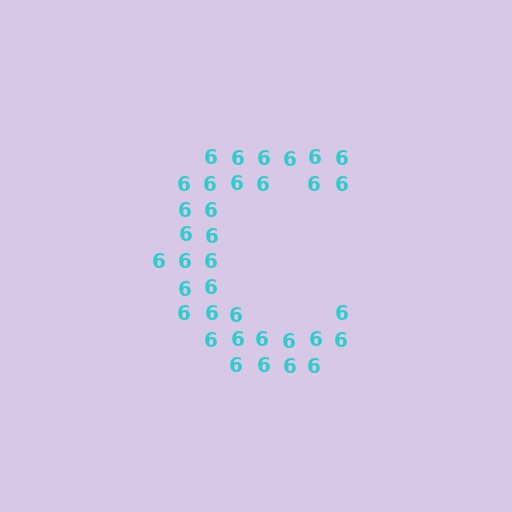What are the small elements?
The small elements are digit 6's.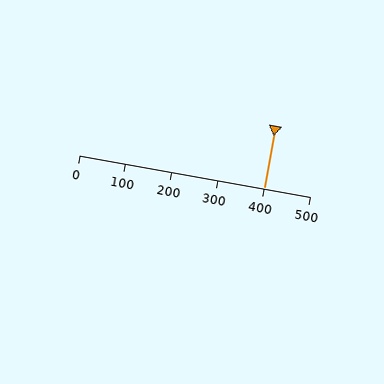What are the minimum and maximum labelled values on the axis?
The axis runs from 0 to 500.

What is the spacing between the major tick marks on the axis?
The major ticks are spaced 100 apart.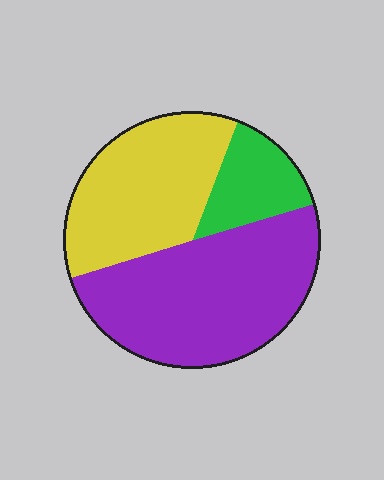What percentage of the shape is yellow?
Yellow covers 36% of the shape.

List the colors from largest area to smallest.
From largest to smallest: purple, yellow, green.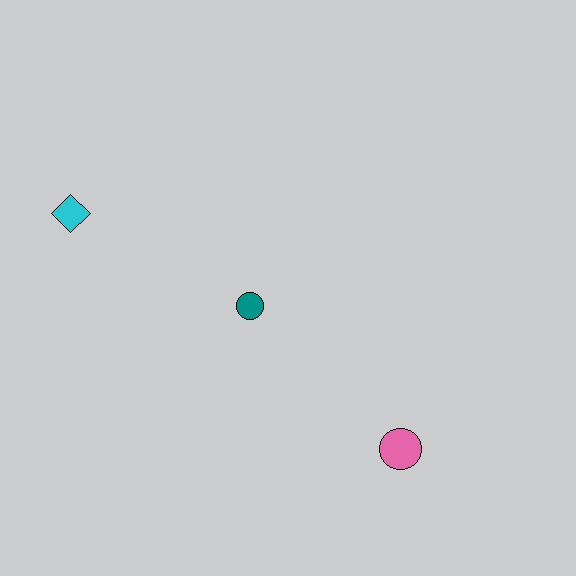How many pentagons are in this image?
There are no pentagons.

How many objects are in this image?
There are 3 objects.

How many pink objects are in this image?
There is 1 pink object.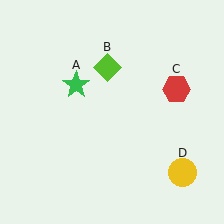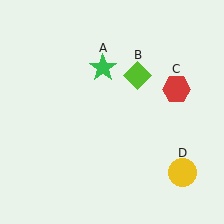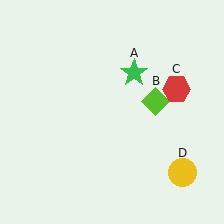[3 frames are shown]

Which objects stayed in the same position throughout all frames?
Red hexagon (object C) and yellow circle (object D) remained stationary.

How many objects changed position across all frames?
2 objects changed position: green star (object A), lime diamond (object B).